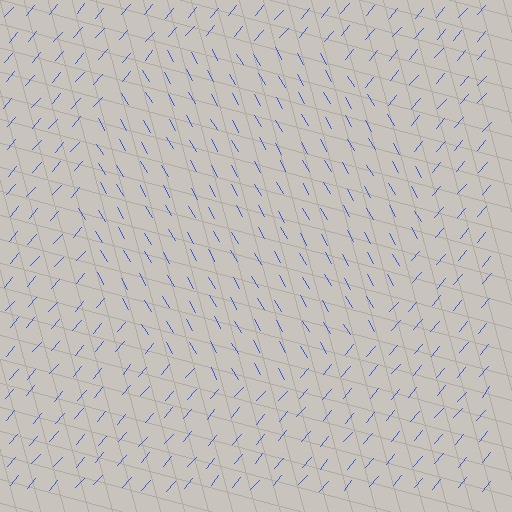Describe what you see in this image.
The image is filled with small blue line segments. A circle region in the image has lines oriented differently from the surrounding lines, creating a visible texture boundary.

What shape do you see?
I see a circle.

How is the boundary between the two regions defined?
The boundary is defined purely by a change in line orientation (approximately 71 degrees difference). All lines are the same color and thickness.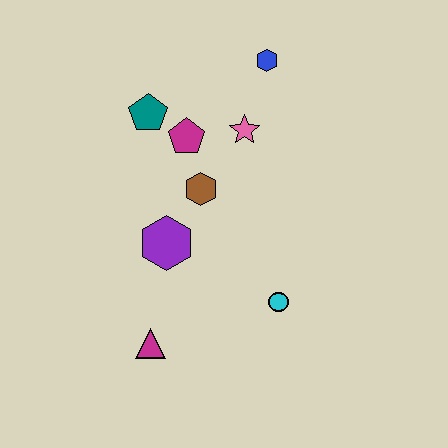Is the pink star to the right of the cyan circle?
No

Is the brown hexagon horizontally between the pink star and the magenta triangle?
Yes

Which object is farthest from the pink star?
The magenta triangle is farthest from the pink star.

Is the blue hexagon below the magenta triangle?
No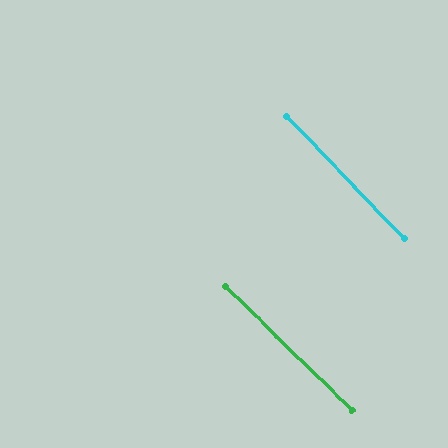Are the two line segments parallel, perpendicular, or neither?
Parallel — their directions differ by only 2.0°.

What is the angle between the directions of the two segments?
Approximately 2 degrees.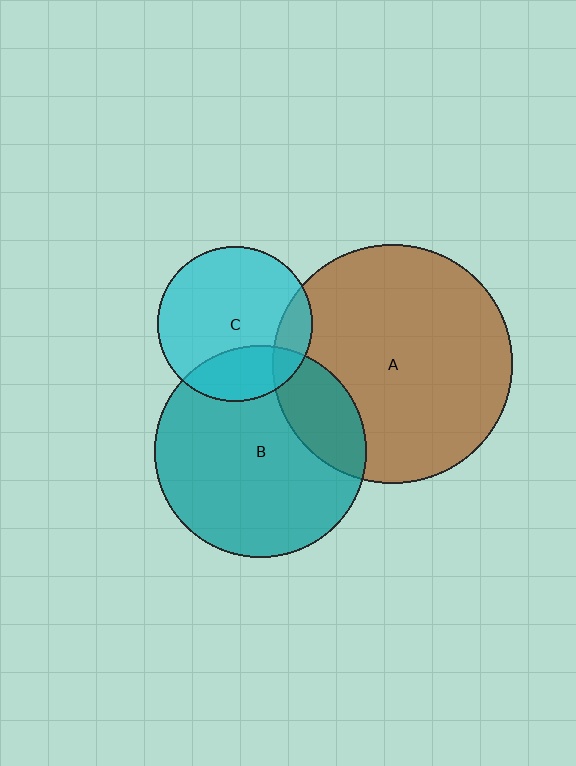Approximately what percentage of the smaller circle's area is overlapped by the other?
Approximately 15%.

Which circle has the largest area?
Circle A (brown).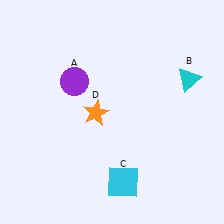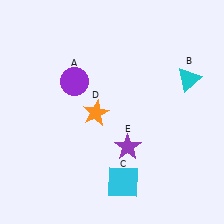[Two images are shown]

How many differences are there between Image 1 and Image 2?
There is 1 difference between the two images.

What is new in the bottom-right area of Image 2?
A purple star (E) was added in the bottom-right area of Image 2.